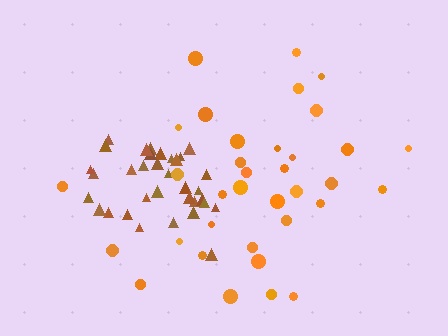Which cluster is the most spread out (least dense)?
Orange.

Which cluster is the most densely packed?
Brown.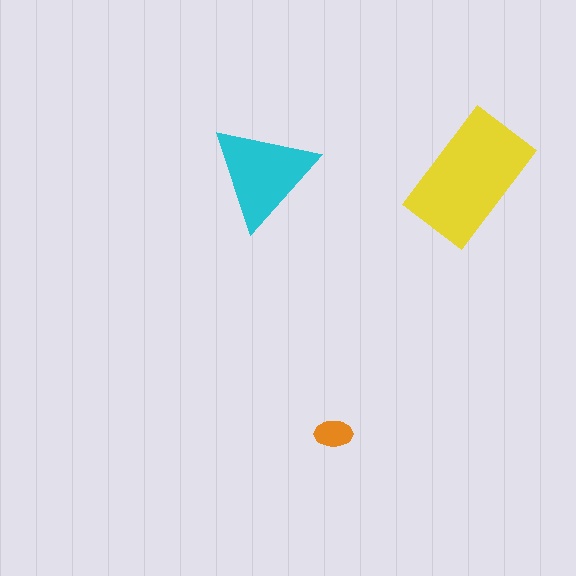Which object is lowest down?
The orange ellipse is bottommost.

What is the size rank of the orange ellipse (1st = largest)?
3rd.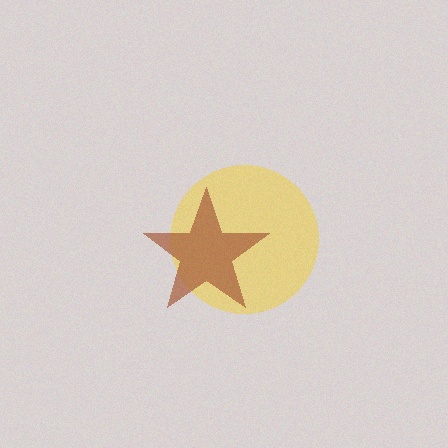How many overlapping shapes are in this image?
There are 2 overlapping shapes in the image.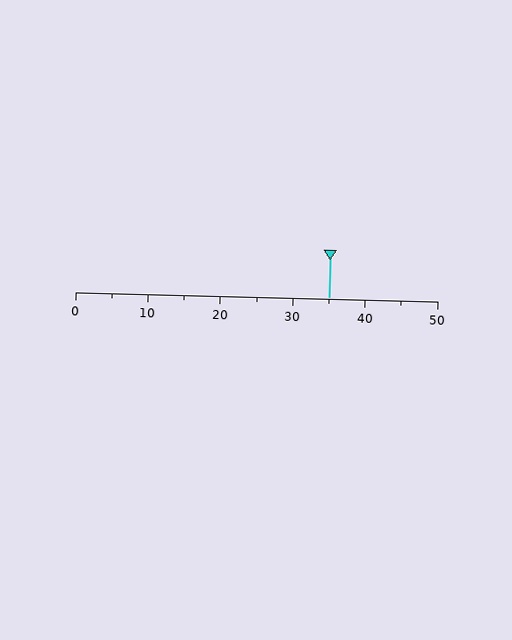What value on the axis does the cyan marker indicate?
The marker indicates approximately 35.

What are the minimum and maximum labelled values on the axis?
The axis runs from 0 to 50.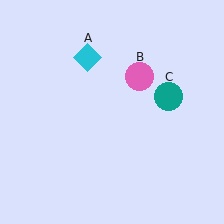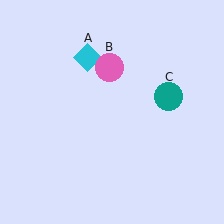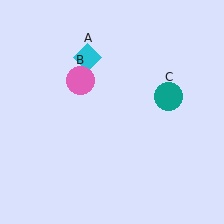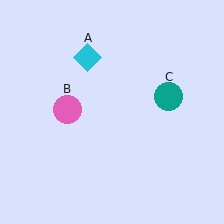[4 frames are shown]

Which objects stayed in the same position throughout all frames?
Cyan diamond (object A) and teal circle (object C) remained stationary.